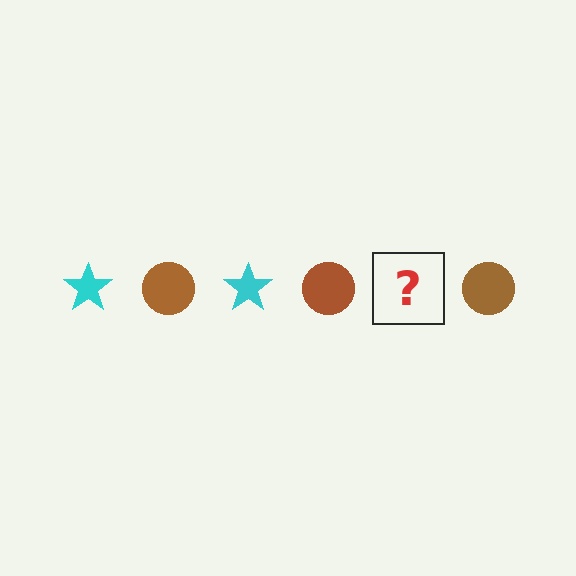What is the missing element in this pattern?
The missing element is a cyan star.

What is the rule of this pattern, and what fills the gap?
The rule is that the pattern alternates between cyan star and brown circle. The gap should be filled with a cyan star.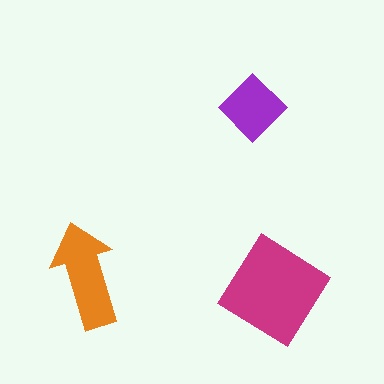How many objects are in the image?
There are 3 objects in the image.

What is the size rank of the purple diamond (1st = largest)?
3rd.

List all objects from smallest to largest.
The purple diamond, the orange arrow, the magenta diamond.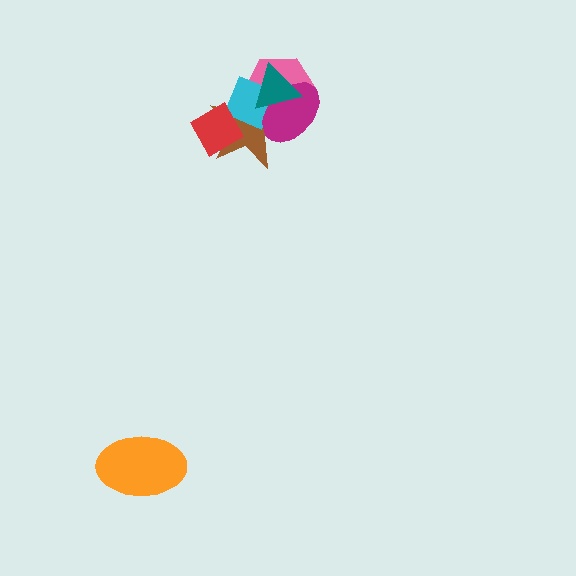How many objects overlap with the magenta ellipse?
4 objects overlap with the magenta ellipse.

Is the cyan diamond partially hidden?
Yes, it is partially covered by another shape.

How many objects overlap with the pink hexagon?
4 objects overlap with the pink hexagon.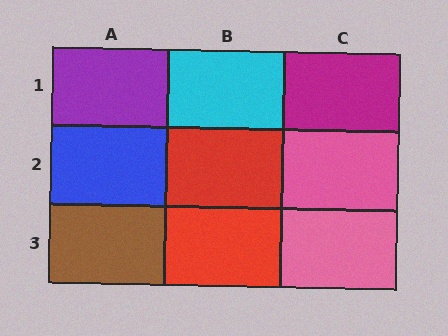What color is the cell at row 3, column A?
Brown.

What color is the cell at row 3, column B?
Red.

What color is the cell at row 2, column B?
Red.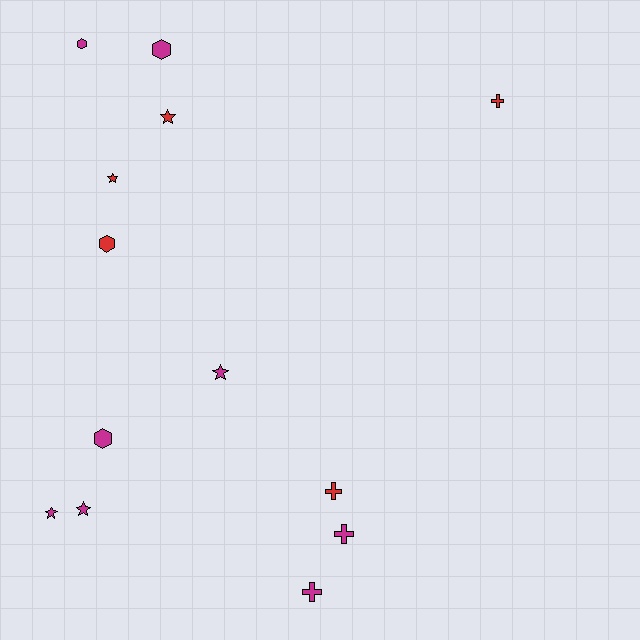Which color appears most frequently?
Magenta, with 8 objects.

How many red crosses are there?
There are 2 red crosses.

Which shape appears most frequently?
Star, with 5 objects.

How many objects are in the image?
There are 13 objects.